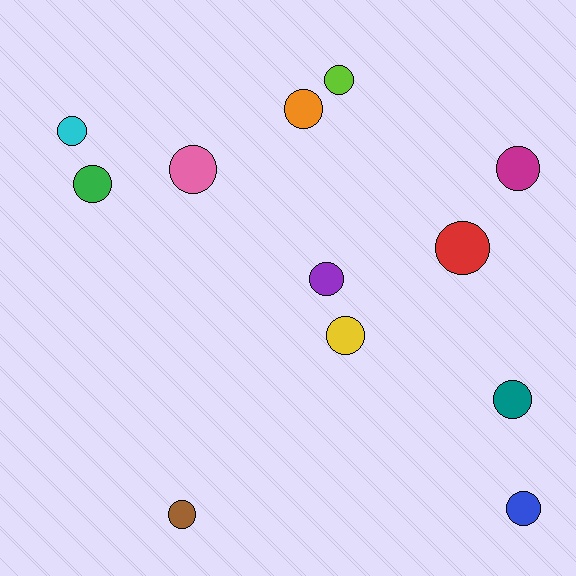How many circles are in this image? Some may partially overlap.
There are 12 circles.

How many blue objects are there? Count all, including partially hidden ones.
There is 1 blue object.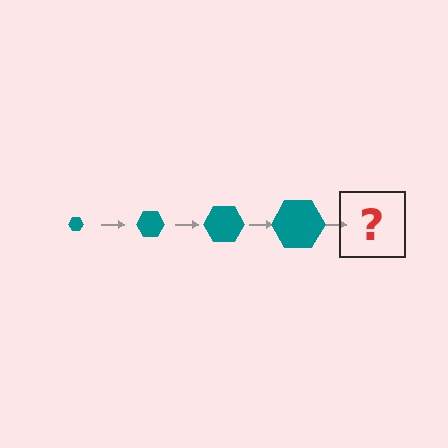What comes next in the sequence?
The next element should be a teal hexagon, larger than the previous one.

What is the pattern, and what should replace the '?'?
The pattern is that the hexagon gets progressively larger each step. The '?' should be a teal hexagon, larger than the previous one.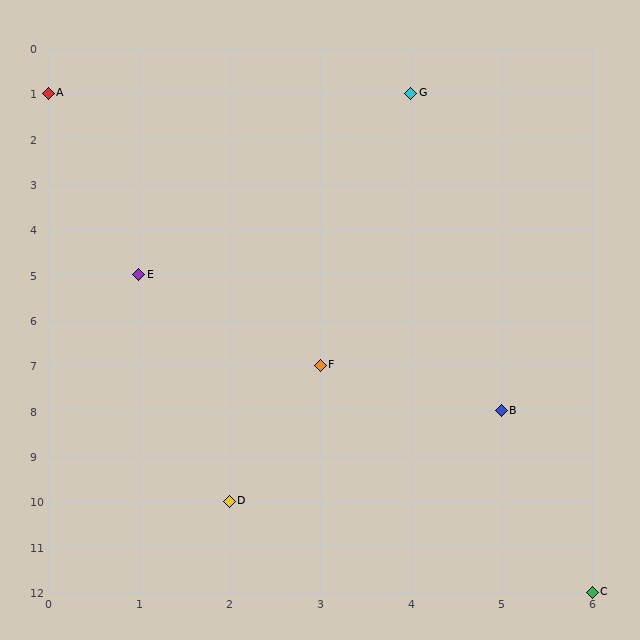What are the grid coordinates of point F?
Point F is at grid coordinates (3, 7).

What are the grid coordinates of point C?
Point C is at grid coordinates (6, 12).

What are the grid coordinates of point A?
Point A is at grid coordinates (0, 1).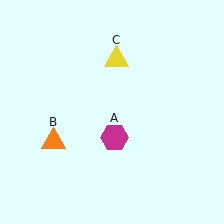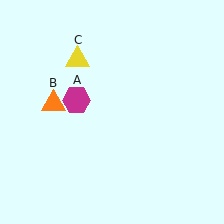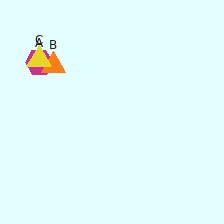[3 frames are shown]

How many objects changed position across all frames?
3 objects changed position: magenta hexagon (object A), orange triangle (object B), yellow triangle (object C).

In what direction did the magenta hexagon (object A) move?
The magenta hexagon (object A) moved up and to the left.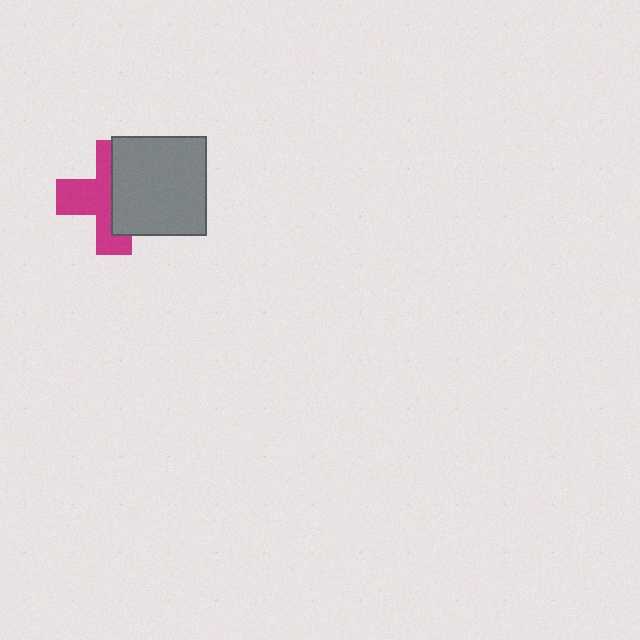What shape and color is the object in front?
The object in front is a gray rectangle.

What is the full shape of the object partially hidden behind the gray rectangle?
The partially hidden object is a magenta cross.